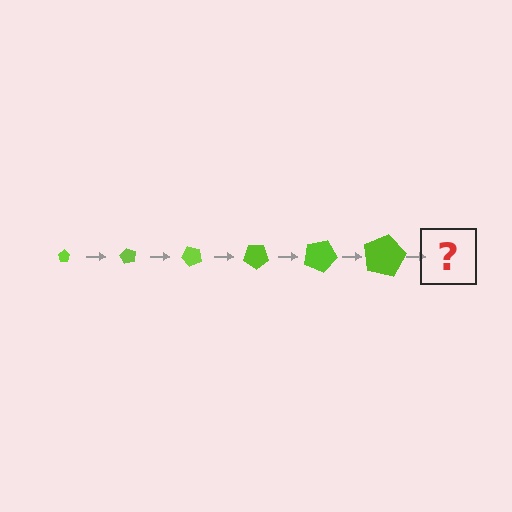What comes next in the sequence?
The next element should be a pentagon, larger than the previous one and rotated 360 degrees from the start.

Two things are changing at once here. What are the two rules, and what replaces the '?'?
The two rules are that the pentagon grows larger each step and it rotates 60 degrees each step. The '?' should be a pentagon, larger than the previous one and rotated 360 degrees from the start.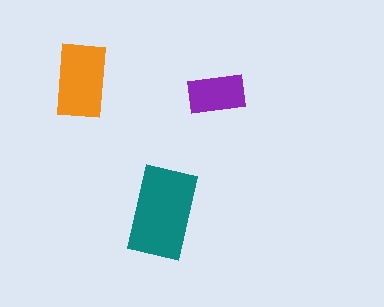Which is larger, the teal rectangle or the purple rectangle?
The teal one.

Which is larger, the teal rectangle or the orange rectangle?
The teal one.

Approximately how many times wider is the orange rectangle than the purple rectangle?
About 1.5 times wider.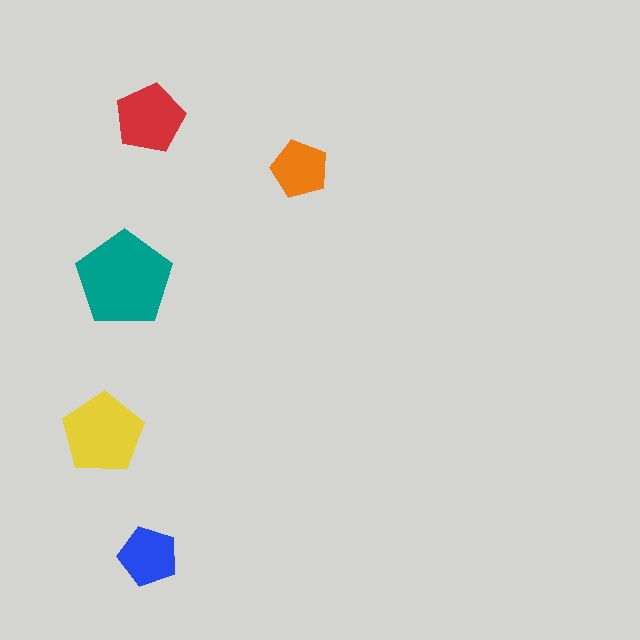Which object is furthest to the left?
The yellow pentagon is leftmost.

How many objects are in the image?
There are 5 objects in the image.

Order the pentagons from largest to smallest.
the teal one, the yellow one, the red one, the blue one, the orange one.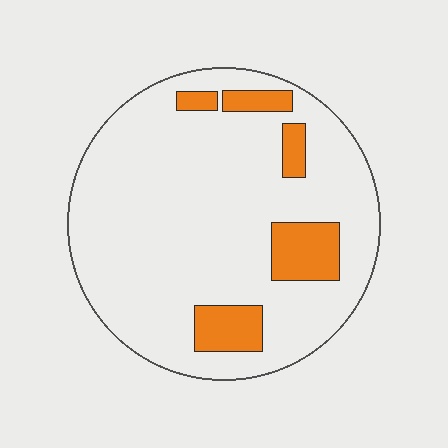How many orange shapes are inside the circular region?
5.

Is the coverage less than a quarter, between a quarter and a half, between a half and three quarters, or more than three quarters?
Less than a quarter.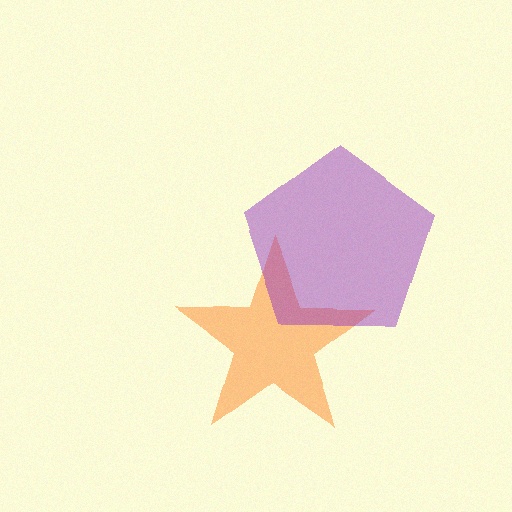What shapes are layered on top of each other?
The layered shapes are: an orange star, a purple pentagon.